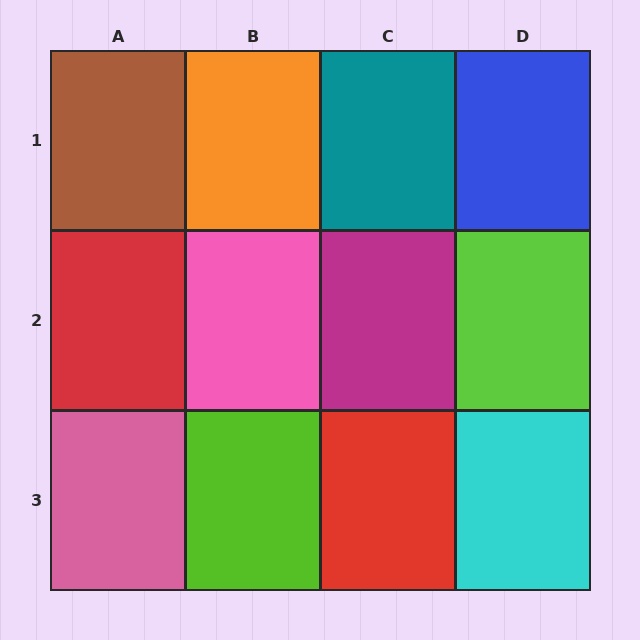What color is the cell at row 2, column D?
Lime.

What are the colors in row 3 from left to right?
Pink, lime, red, cyan.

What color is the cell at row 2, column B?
Pink.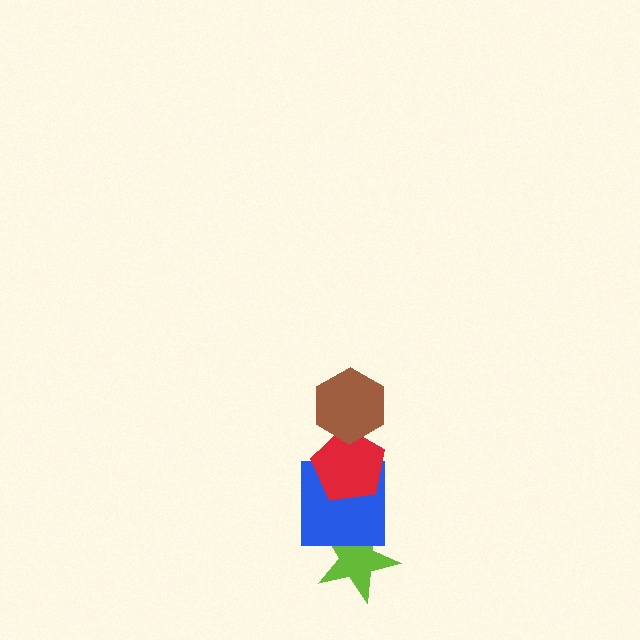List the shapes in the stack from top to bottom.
From top to bottom: the brown hexagon, the red pentagon, the blue square, the lime star.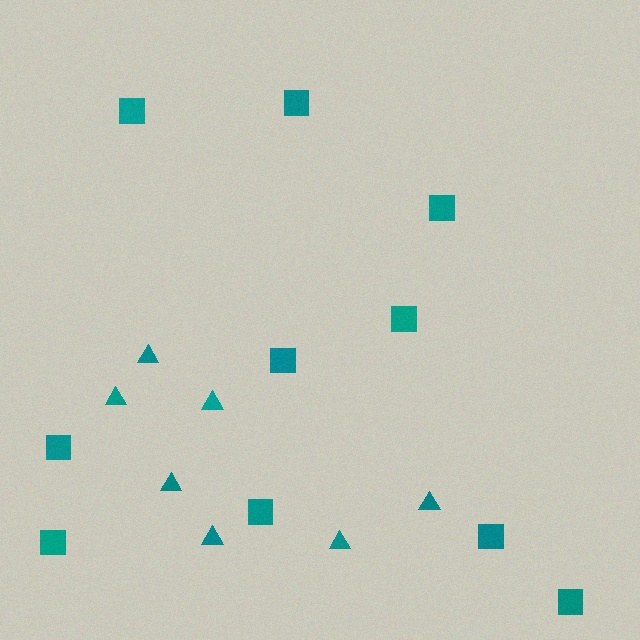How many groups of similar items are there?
There are 2 groups: one group of triangles (7) and one group of squares (10).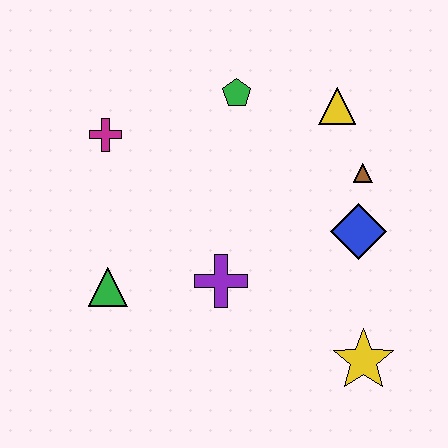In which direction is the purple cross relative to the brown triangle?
The purple cross is to the left of the brown triangle.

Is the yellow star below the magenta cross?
Yes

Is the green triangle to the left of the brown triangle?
Yes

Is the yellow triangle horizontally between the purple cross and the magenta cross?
No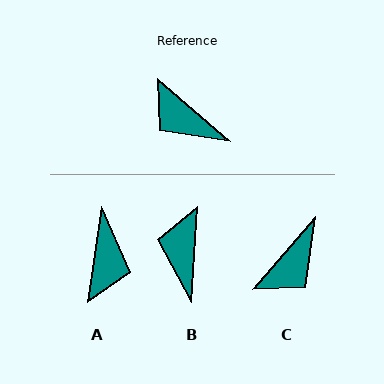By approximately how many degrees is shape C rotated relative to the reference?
Approximately 90 degrees counter-clockwise.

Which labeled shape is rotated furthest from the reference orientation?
A, about 123 degrees away.